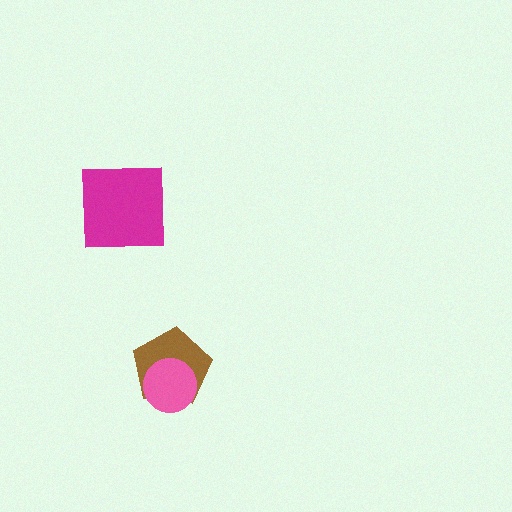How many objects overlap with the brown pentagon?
1 object overlaps with the brown pentagon.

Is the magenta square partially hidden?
No, no other shape covers it.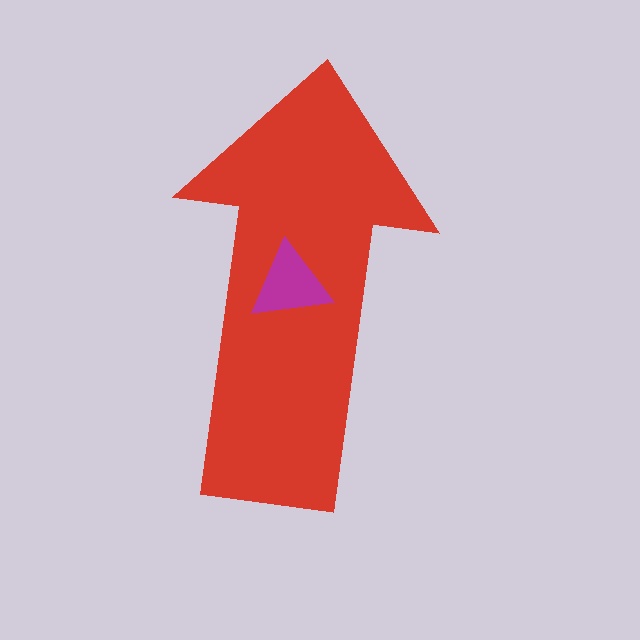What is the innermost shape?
The magenta triangle.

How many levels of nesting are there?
2.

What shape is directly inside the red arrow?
The magenta triangle.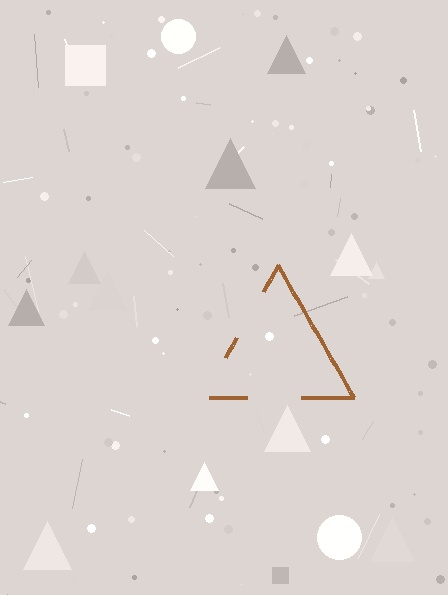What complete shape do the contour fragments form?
The contour fragments form a triangle.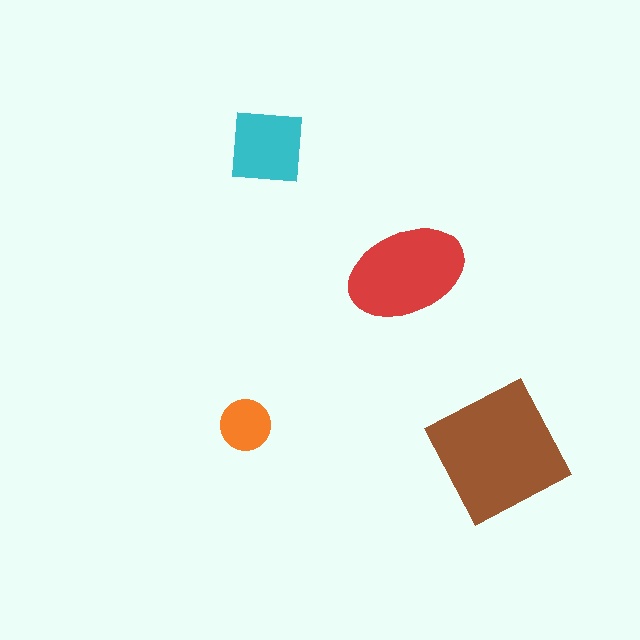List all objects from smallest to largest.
The orange circle, the cyan square, the red ellipse, the brown square.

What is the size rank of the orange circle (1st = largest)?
4th.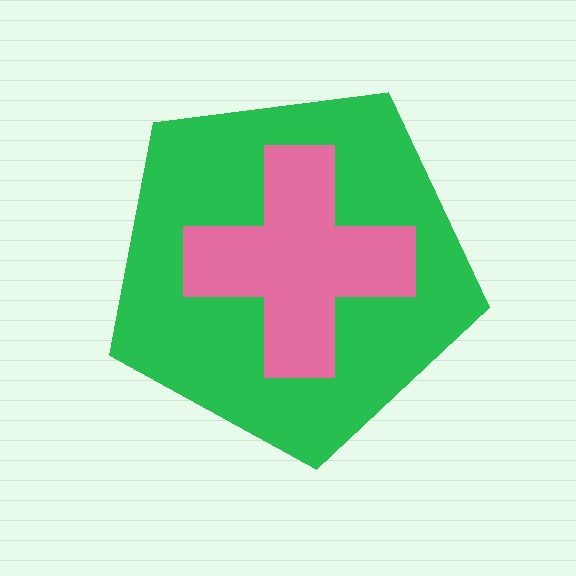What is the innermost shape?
The pink cross.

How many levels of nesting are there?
2.